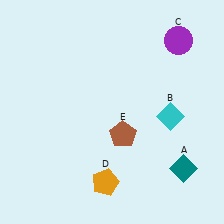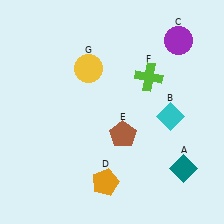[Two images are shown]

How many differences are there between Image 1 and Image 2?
There are 2 differences between the two images.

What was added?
A lime cross (F), a yellow circle (G) were added in Image 2.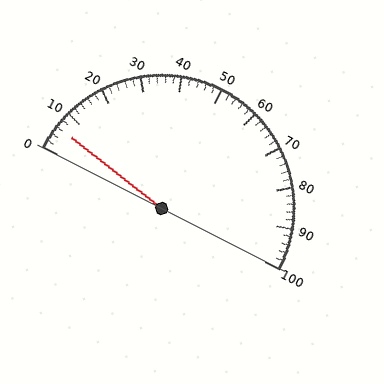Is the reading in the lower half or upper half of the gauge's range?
The reading is in the lower half of the range (0 to 100).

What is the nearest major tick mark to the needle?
The nearest major tick mark is 10.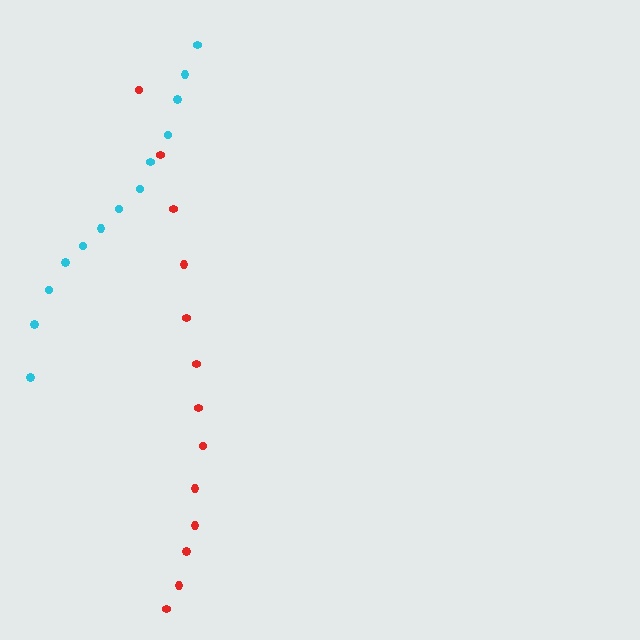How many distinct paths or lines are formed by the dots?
There are 2 distinct paths.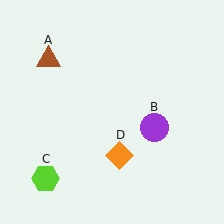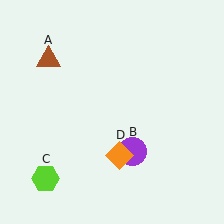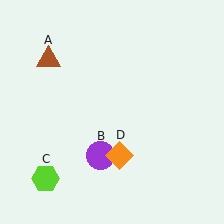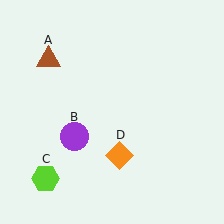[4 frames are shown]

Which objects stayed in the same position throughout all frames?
Brown triangle (object A) and lime hexagon (object C) and orange diamond (object D) remained stationary.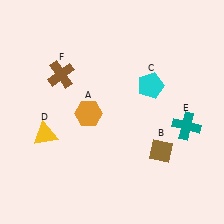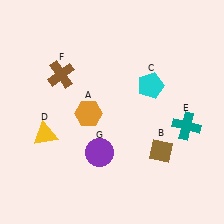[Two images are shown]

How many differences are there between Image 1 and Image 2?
There is 1 difference between the two images.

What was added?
A purple circle (G) was added in Image 2.